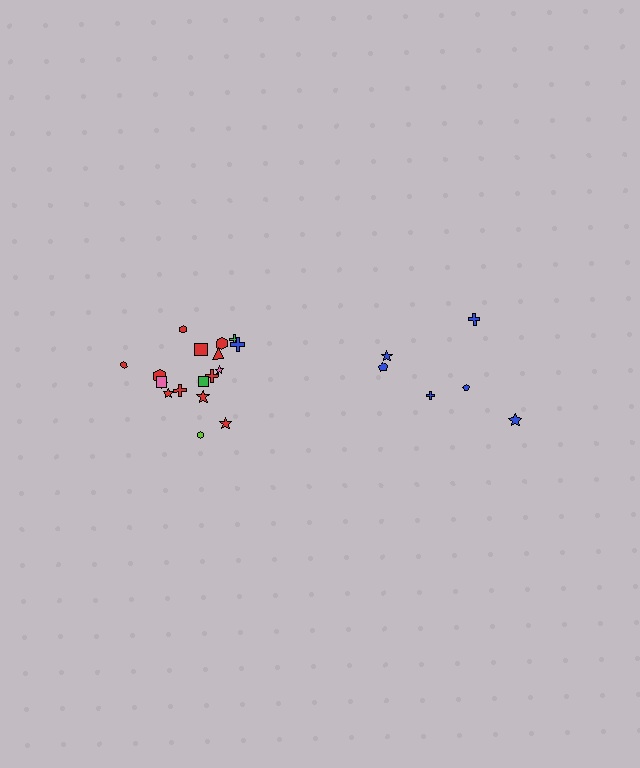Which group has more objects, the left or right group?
The left group.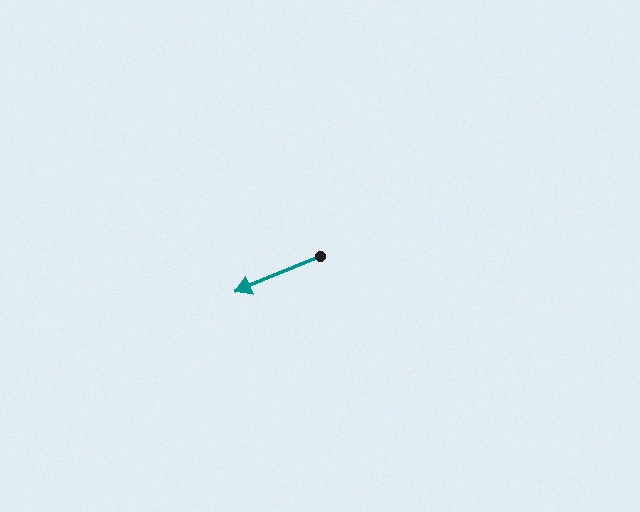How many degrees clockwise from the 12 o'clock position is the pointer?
Approximately 247 degrees.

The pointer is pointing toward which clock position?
Roughly 8 o'clock.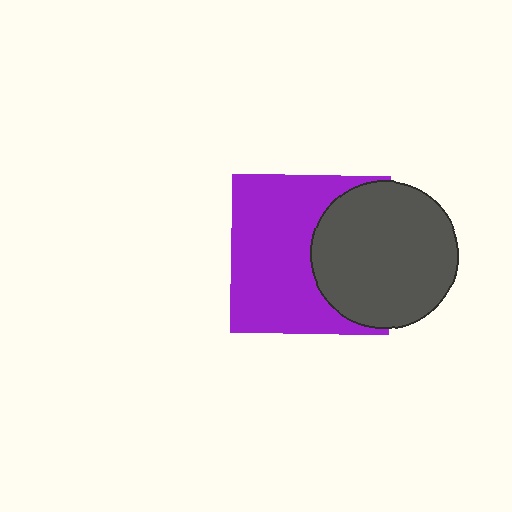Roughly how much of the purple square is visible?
About half of it is visible (roughly 63%).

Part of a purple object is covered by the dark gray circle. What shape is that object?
It is a square.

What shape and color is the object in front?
The object in front is a dark gray circle.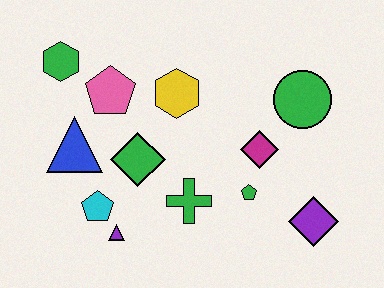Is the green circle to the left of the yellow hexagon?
No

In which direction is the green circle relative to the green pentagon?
The green circle is above the green pentagon.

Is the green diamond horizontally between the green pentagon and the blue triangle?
Yes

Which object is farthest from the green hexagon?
The purple diamond is farthest from the green hexagon.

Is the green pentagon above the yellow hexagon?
No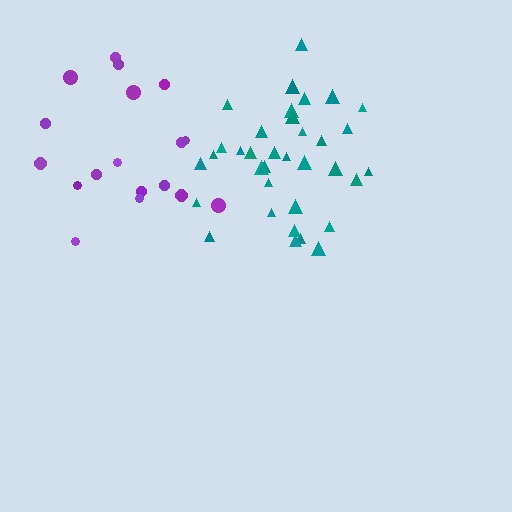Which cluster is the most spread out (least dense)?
Purple.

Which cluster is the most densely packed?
Teal.